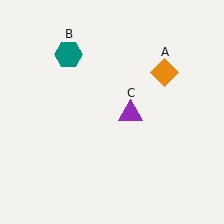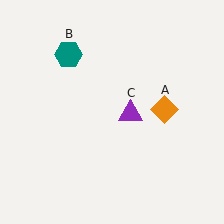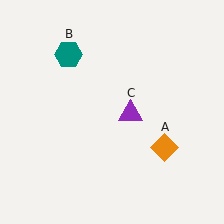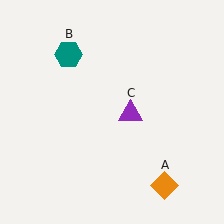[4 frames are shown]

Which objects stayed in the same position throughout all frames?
Teal hexagon (object B) and purple triangle (object C) remained stationary.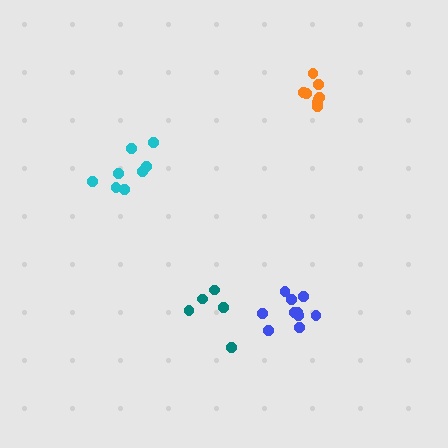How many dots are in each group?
Group 1: 8 dots, Group 2: 10 dots, Group 3: 8 dots, Group 4: 5 dots (31 total).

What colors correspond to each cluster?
The clusters are colored: cyan, blue, orange, teal.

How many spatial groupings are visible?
There are 4 spatial groupings.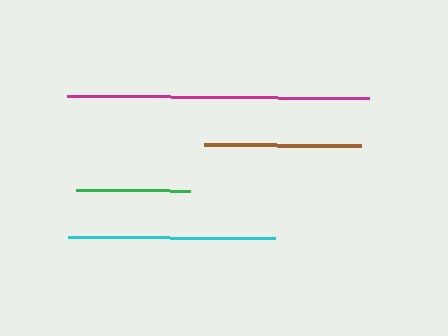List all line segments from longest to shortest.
From longest to shortest: magenta, cyan, brown, green.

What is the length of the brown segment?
The brown segment is approximately 157 pixels long.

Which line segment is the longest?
The magenta line is the longest at approximately 301 pixels.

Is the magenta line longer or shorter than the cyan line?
The magenta line is longer than the cyan line.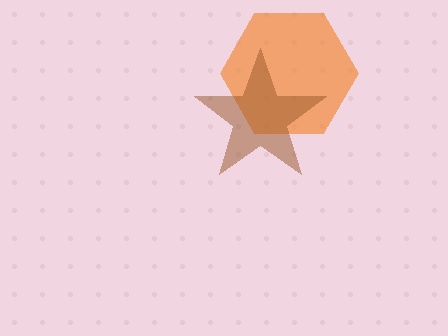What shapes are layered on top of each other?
The layered shapes are: an orange hexagon, a brown star.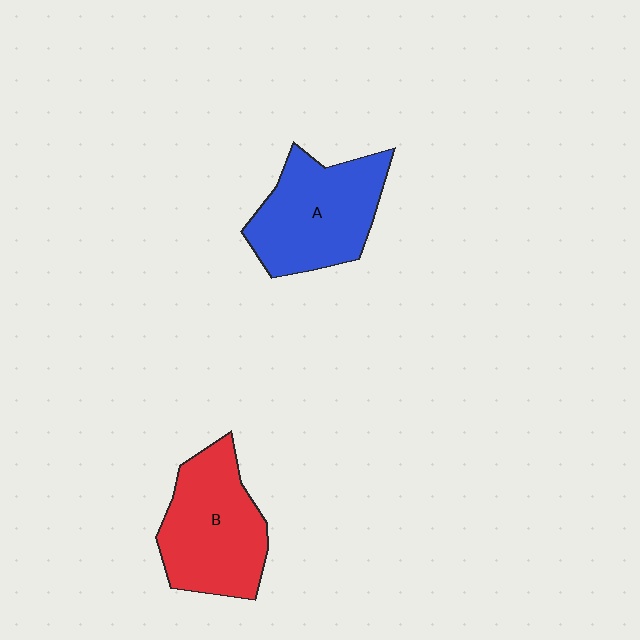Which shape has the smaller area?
Shape A (blue).